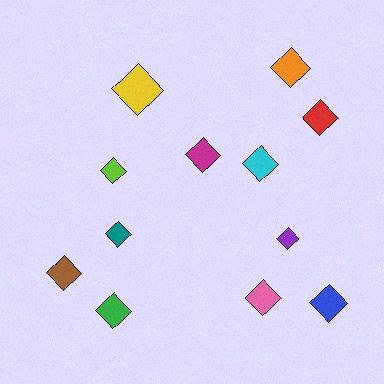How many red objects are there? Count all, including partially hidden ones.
There is 1 red object.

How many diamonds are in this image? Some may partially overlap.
There are 12 diamonds.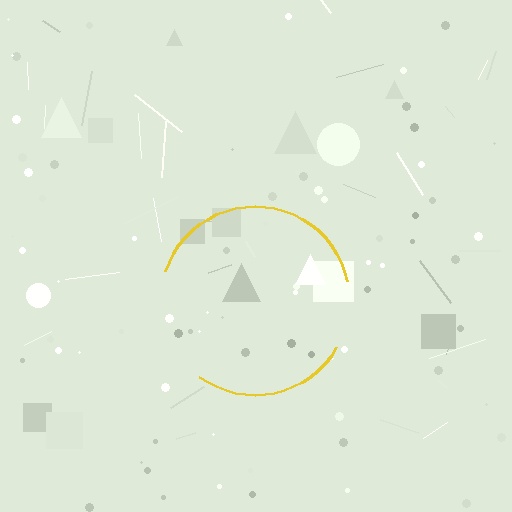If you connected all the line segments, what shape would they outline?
They would outline a circle.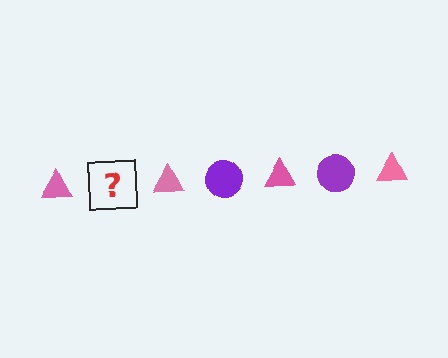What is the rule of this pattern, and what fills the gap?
The rule is that the pattern alternates between pink triangle and purple circle. The gap should be filled with a purple circle.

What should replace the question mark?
The question mark should be replaced with a purple circle.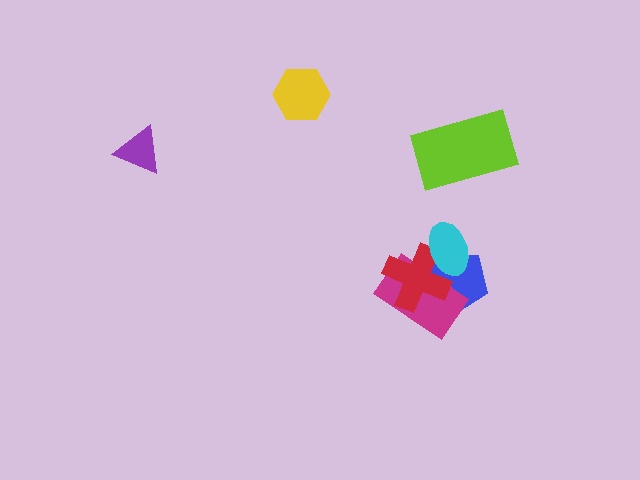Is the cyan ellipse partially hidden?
No, no other shape covers it.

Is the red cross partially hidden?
Yes, it is partially covered by another shape.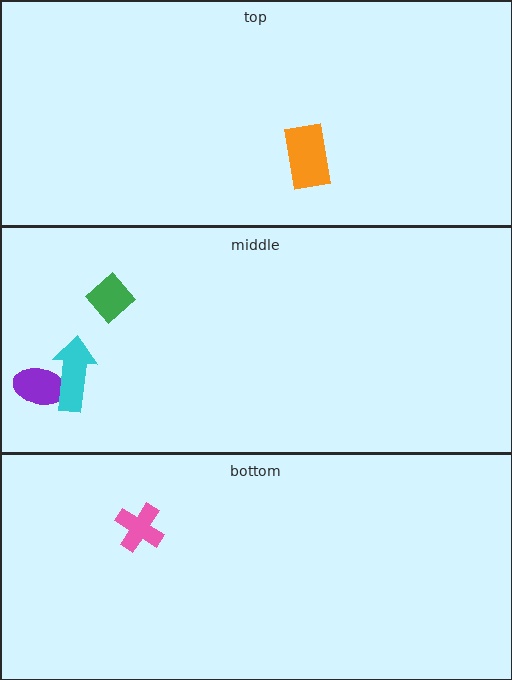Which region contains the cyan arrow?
The middle region.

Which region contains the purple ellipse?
The middle region.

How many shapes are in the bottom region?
1.